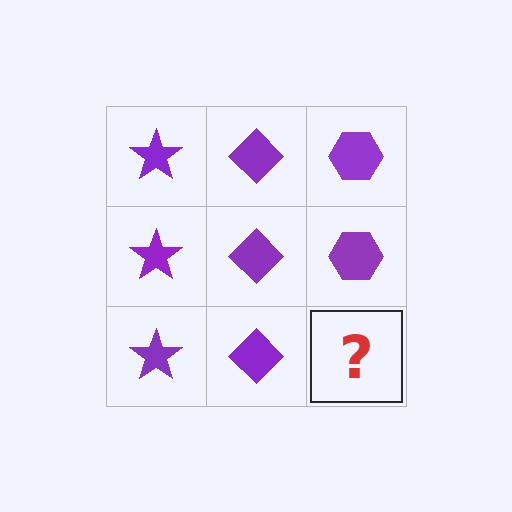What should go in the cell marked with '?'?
The missing cell should contain a purple hexagon.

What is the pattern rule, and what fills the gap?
The rule is that each column has a consistent shape. The gap should be filled with a purple hexagon.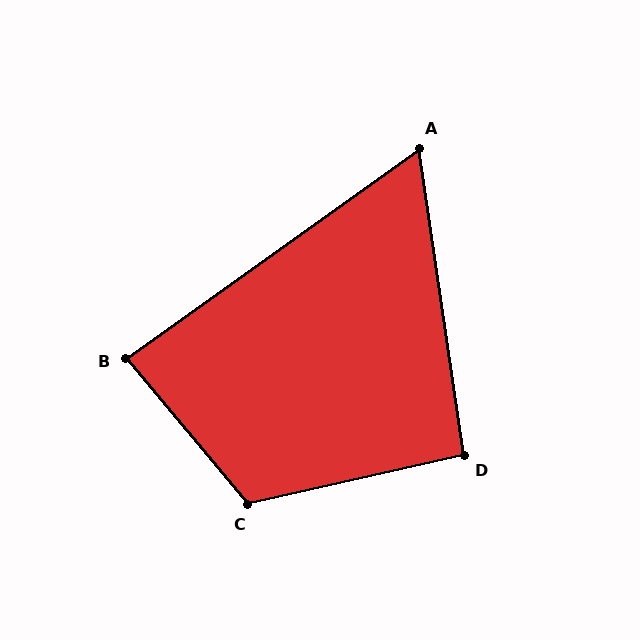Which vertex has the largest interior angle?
C, at approximately 117 degrees.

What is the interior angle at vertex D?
Approximately 94 degrees (approximately right).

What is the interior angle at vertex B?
Approximately 86 degrees (approximately right).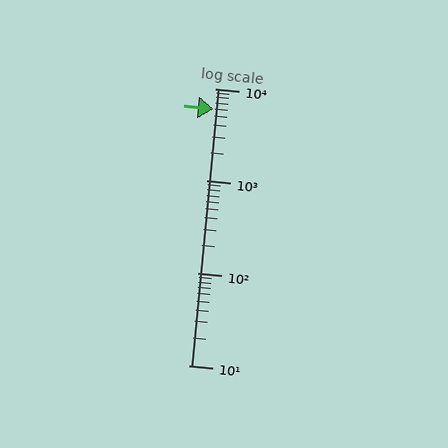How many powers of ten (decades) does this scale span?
The scale spans 3 decades, from 10 to 10000.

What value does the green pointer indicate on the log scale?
The pointer indicates approximately 6000.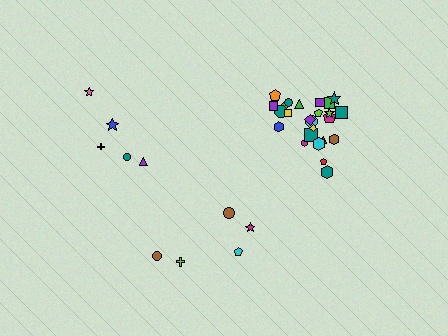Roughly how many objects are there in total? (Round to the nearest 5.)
Roughly 35 objects in total.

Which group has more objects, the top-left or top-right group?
The top-right group.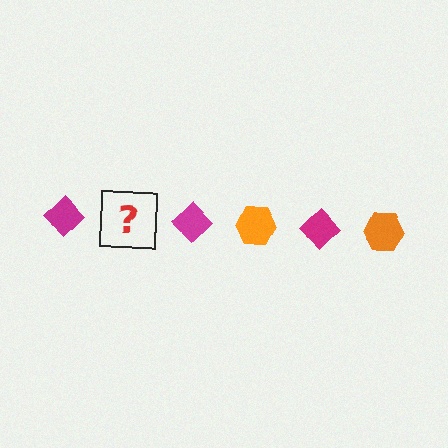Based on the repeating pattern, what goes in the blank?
The blank should be an orange hexagon.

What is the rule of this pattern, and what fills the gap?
The rule is that the pattern alternates between magenta diamond and orange hexagon. The gap should be filled with an orange hexagon.